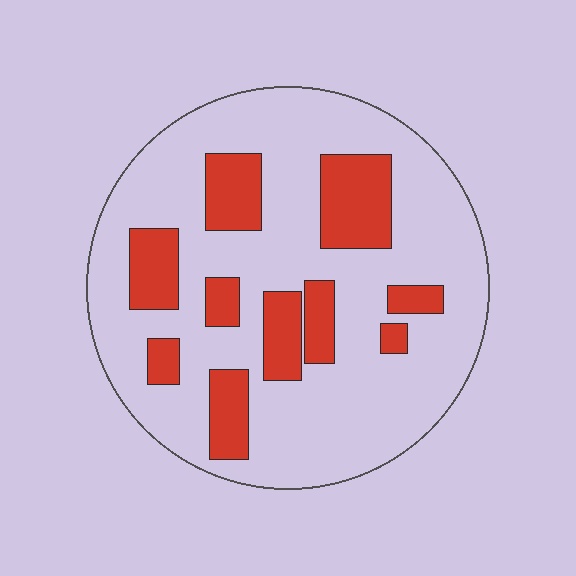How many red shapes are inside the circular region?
10.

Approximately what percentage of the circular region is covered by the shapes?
Approximately 25%.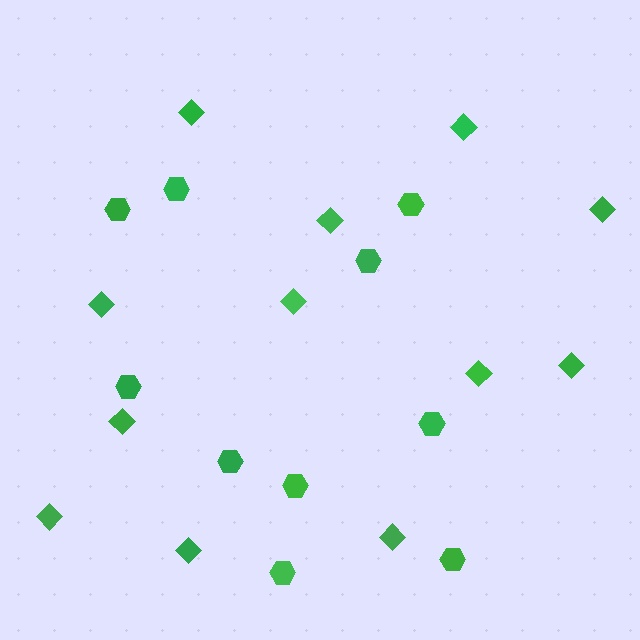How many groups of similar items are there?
There are 2 groups: one group of diamonds (12) and one group of hexagons (10).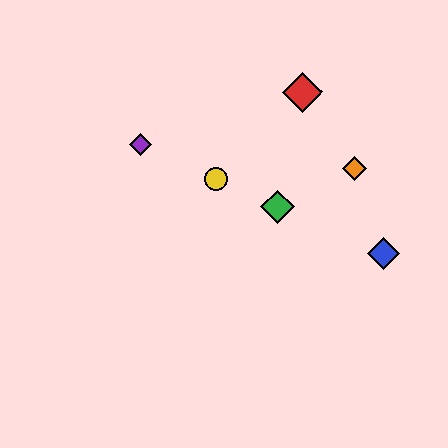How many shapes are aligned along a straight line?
4 shapes (the blue diamond, the green diamond, the yellow circle, the purple diamond) are aligned along a straight line.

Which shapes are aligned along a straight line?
The blue diamond, the green diamond, the yellow circle, the purple diamond are aligned along a straight line.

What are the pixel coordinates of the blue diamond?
The blue diamond is at (384, 254).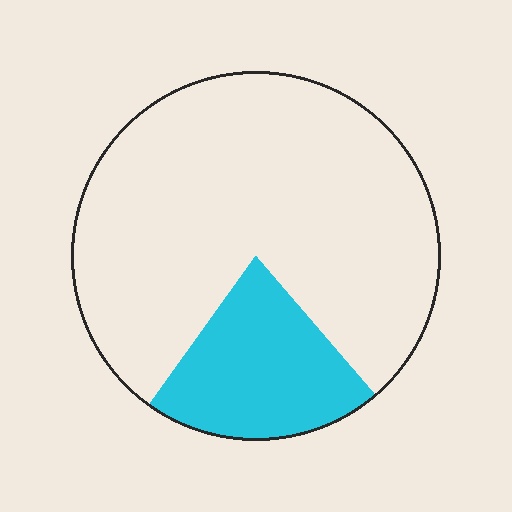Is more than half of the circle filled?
No.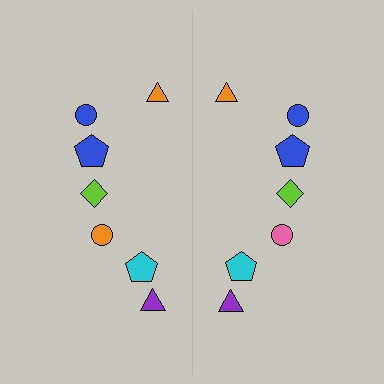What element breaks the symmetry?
The pink circle on the right side breaks the symmetry — its mirror counterpart is orange.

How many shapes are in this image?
There are 14 shapes in this image.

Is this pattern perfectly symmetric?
No, the pattern is not perfectly symmetric. The pink circle on the right side breaks the symmetry — its mirror counterpart is orange.